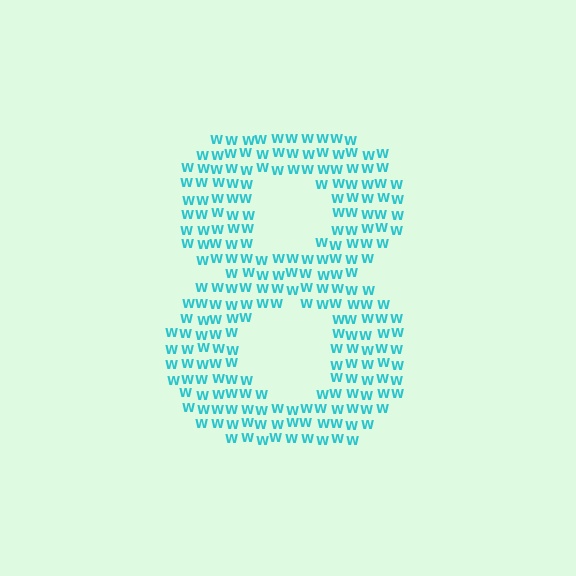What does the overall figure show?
The overall figure shows the digit 8.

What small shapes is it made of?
It is made of small letter W's.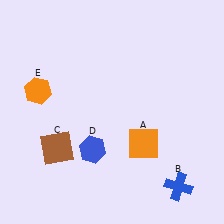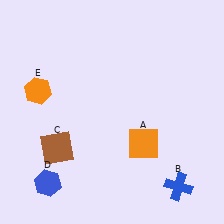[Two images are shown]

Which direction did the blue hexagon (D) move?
The blue hexagon (D) moved left.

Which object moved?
The blue hexagon (D) moved left.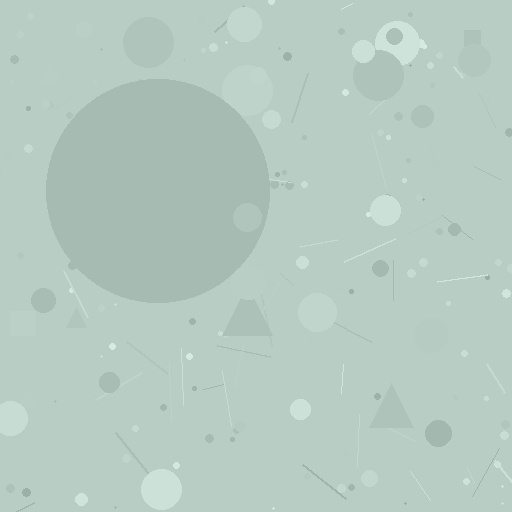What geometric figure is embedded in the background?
A circle is embedded in the background.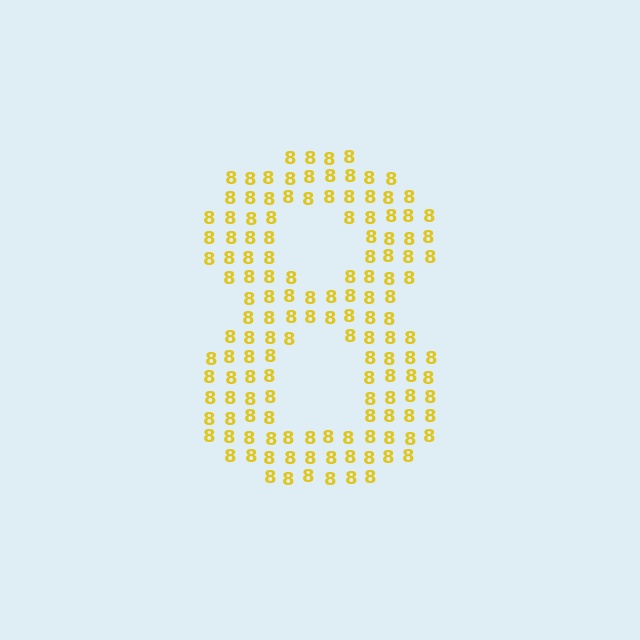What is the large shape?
The large shape is the digit 8.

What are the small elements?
The small elements are digit 8's.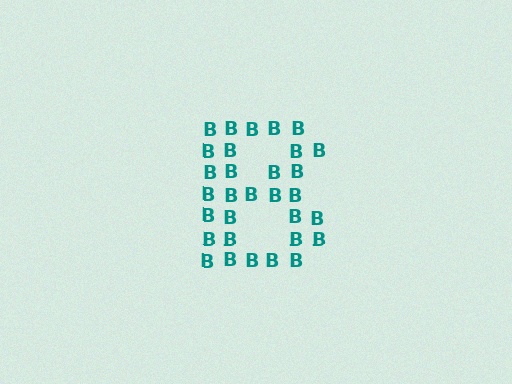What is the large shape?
The large shape is the letter B.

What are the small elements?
The small elements are letter B's.